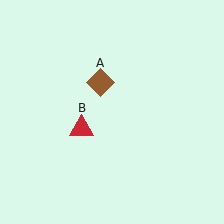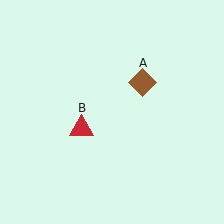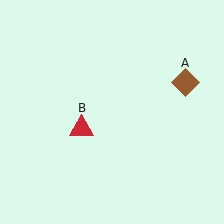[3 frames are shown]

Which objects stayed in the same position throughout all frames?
Red triangle (object B) remained stationary.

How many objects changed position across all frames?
1 object changed position: brown diamond (object A).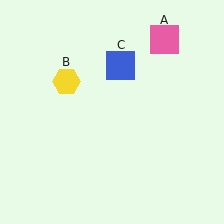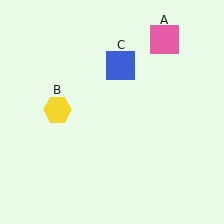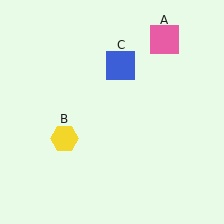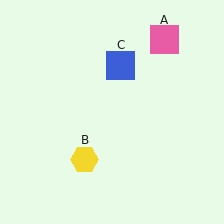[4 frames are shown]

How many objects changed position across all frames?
1 object changed position: yellow hexagon (object B).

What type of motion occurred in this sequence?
The yellow hexagon (object B) rotated counterclockwise around the center of the scene.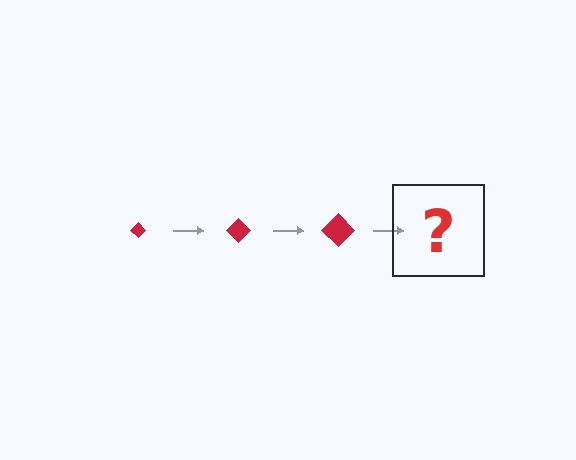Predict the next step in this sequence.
The next step is a red diamond, larger than the previous one.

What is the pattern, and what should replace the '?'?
The pattern is that the diamond gets progressively larger each step. The '?' should be a red diamond, larger than the previous one.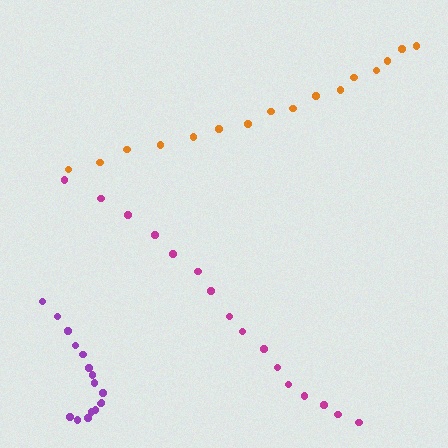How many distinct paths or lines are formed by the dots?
There are 3 distinct paths.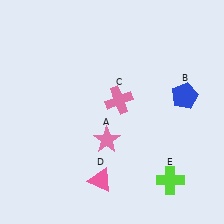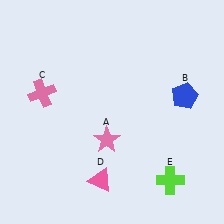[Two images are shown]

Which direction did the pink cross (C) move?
The pink cross (C) moved left.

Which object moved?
The pink cross (C) moved left.